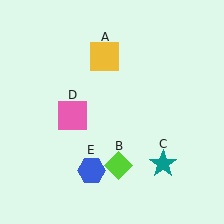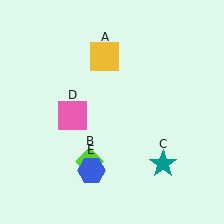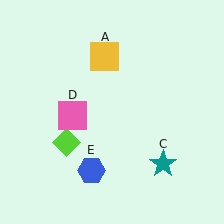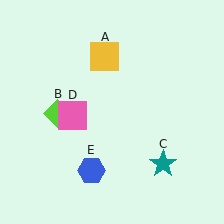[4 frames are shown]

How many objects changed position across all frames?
1 object changed position: lime diamond (object B).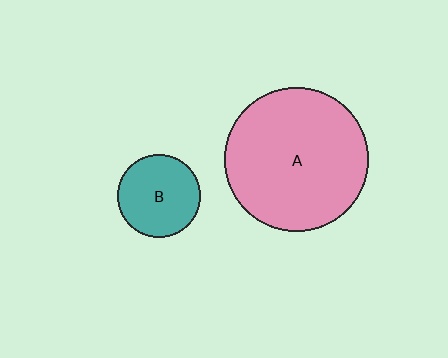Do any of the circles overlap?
No, none of the circles overlap.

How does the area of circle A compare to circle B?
Approximately 3.0 times.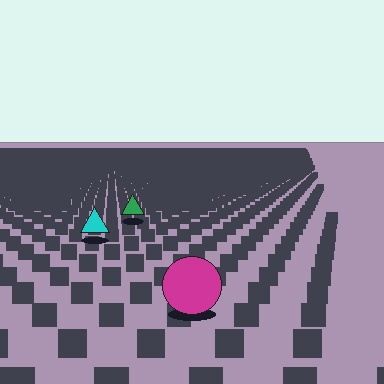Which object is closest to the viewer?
The magenta circle is closest. The texture marks near it are larger and more spread out.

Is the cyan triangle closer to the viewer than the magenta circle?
No. The magenta circle is closer — you can tell from the texture gradient: the ground texture is coarser near it.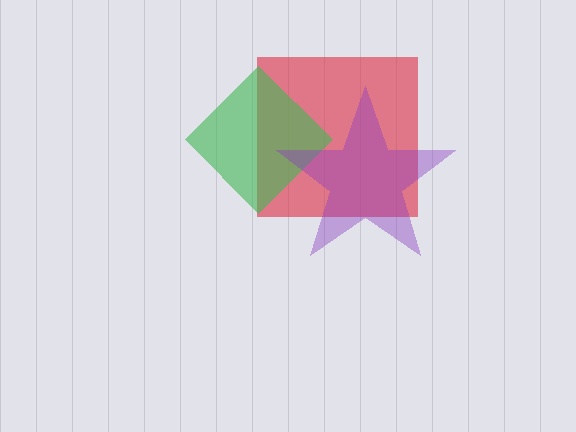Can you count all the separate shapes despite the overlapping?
Yes, there are 3 separate shapes.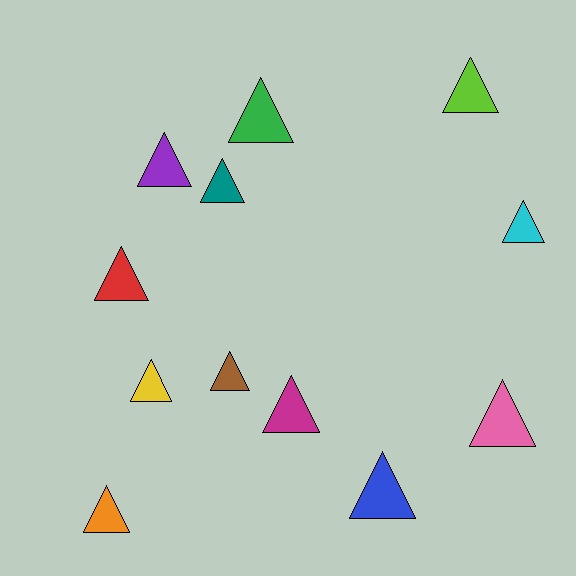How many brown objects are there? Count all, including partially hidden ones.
There is 1 brown object.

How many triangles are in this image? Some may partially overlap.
There are 12 triangles.